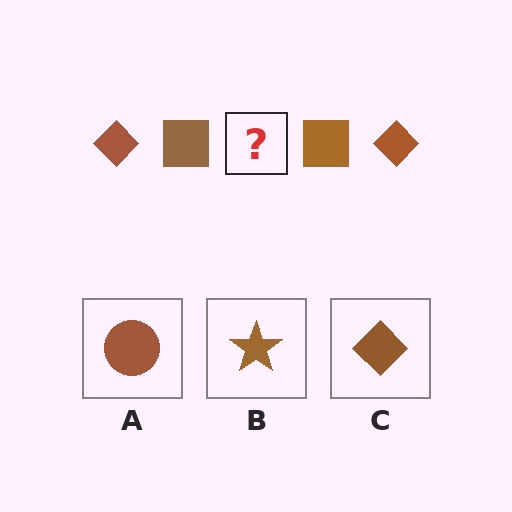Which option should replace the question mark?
Option C.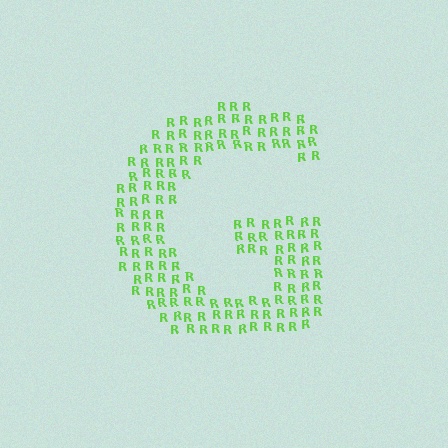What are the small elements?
The small elements are letter R's.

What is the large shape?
The large shape is the letter G.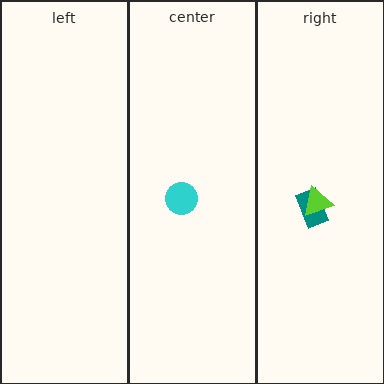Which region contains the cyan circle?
The center region.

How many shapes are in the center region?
1.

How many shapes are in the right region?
2.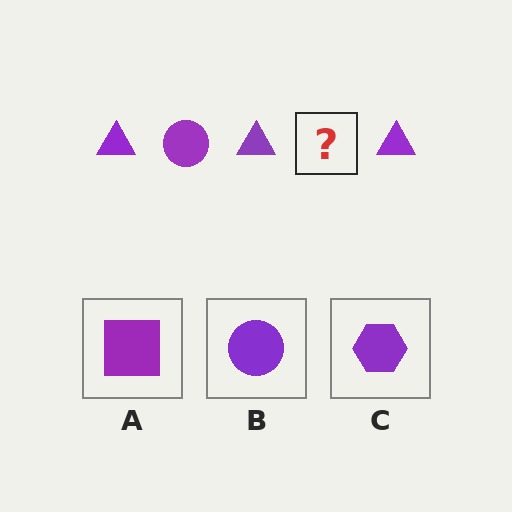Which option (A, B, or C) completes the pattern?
B.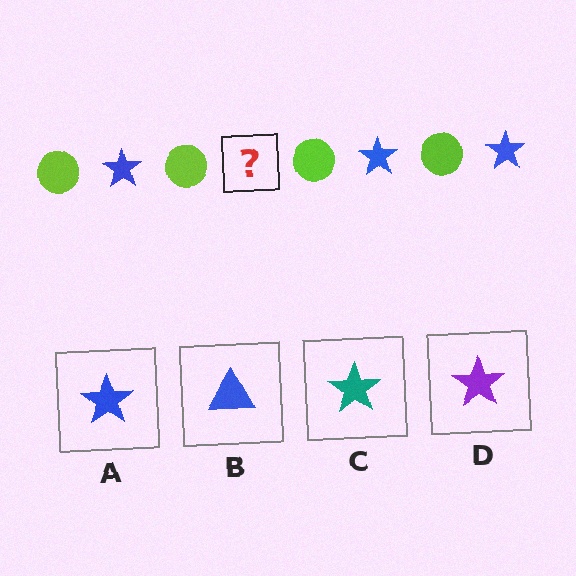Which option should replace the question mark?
Option A.